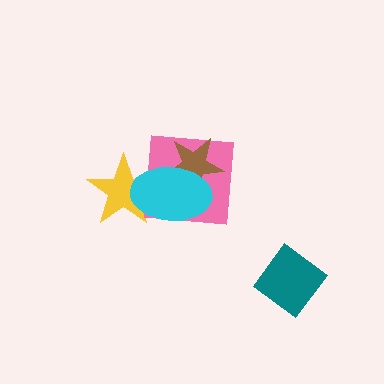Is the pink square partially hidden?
Yes, it is partially covered by another shape.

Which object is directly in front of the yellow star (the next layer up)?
The pink square is directly in front of the yellow star.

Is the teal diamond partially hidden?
No, no other shape covers it.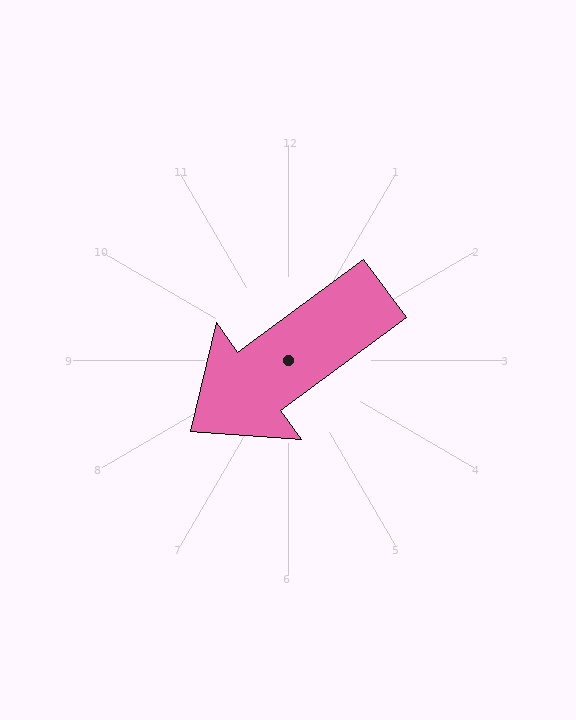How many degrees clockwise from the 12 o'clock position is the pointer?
Approximately 234 degrees.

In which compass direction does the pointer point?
Southwest.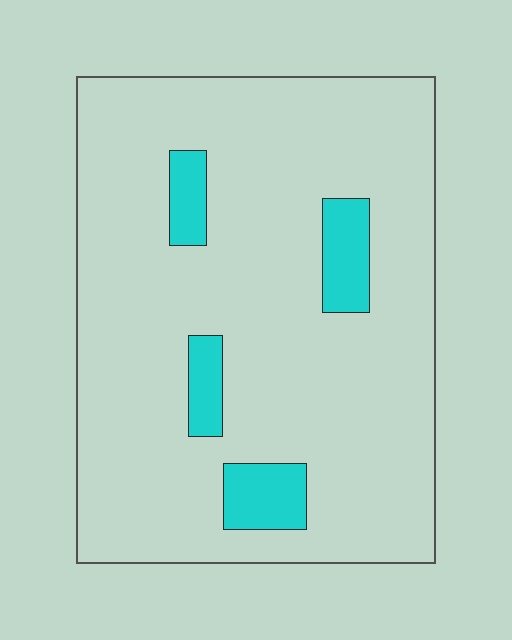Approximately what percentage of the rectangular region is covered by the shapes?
Approximately 10%.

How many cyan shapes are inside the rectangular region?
4.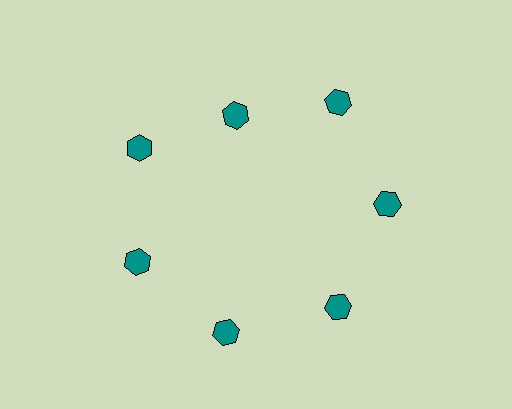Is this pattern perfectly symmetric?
No. The 7 teal hexagons are arranged in a ring, but one element near the 12 o'clock position is pulled inward toward the center, breaking the 7-fold rotational symmetry.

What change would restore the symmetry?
The symmetry would be restored by moving it outward, back onto the ring so that all 7 hexagons sit at equal angles and equal distance from the center.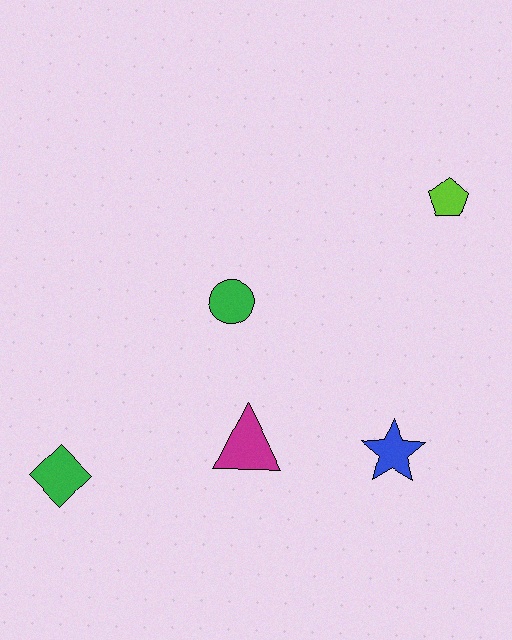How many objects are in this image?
There are 5 objects.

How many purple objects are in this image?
There are no purple objects.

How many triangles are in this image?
There is 1 triangle.